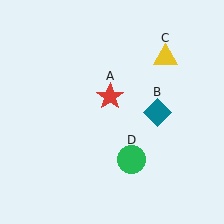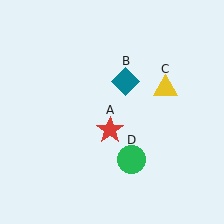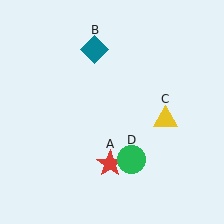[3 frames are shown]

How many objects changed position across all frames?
3 objects changed position: red star (object A), teal diamond (object B), yellow triangle (object C).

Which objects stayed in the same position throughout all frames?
Green circle (object D) remained stationary.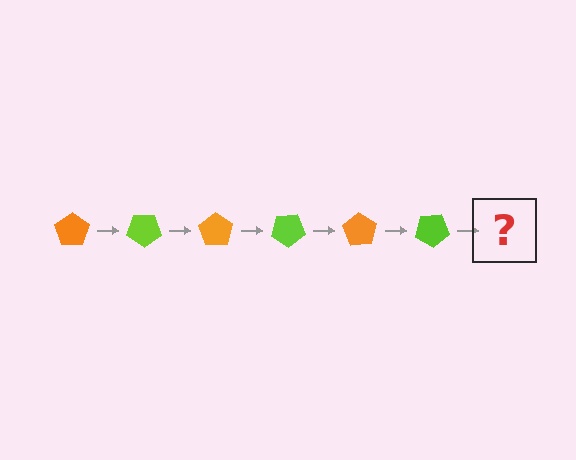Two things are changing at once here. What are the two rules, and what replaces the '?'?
The two rules are that it rotates 35 degrees each step and the color cycles through orange and lime. The '?' should be an orange pentagon, rotated 210 degrees from the start.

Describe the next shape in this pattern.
It should be an orange pentagon, rotated 210 degrees from the start.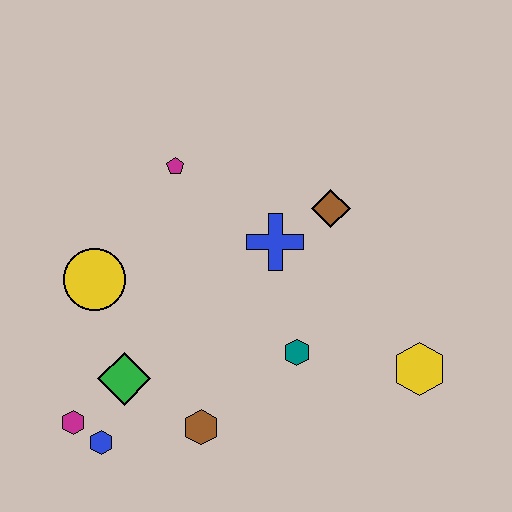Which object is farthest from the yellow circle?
The yellow hexagon is farthest from the yellow circle.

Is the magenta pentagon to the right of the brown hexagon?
No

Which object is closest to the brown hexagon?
The green diamond is closest to the brown hexagon.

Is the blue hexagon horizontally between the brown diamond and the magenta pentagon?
No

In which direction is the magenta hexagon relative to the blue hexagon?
The magenta hexagon is to the left of the blue hexagon.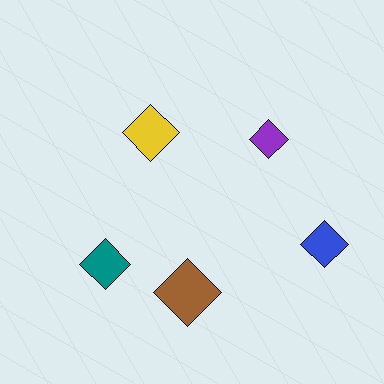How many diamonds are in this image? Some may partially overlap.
There are 5 diamonds.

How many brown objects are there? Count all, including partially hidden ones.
There is 1 brown object.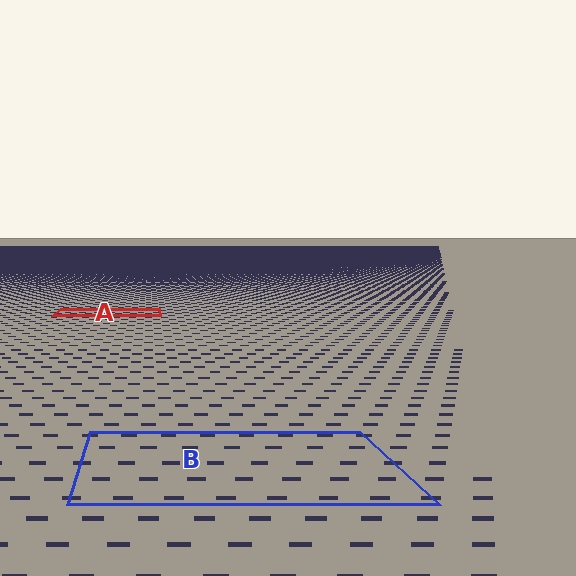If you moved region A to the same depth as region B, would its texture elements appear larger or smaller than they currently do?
They would appear larger. At a closer depth, the same texture elements are projected at a bigger on-screen size.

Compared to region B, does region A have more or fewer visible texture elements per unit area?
Region A has more texture elements per unit area — they are packed more densely because it is farther away.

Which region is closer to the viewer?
Region B is closer. The texture elements there are larger and more spread out.